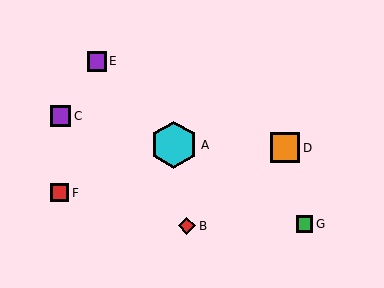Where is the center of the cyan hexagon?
The center of the cyan hexagon is at (174, 145).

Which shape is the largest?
The cyan hexagon (labeled A) is the largest.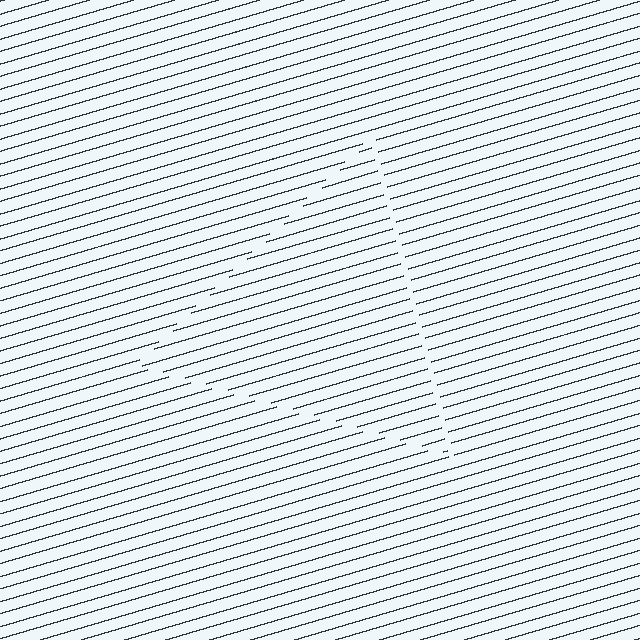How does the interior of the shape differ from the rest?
The interior of the shape contains the same grating, shifted by half a period — the contour is defined by the phase discontinuity where line-ends from the inner and outer gratings abut.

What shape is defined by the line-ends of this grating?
An illusory triangle. The interior of the shape contains the same grating, shifted by half a period — the contour is defined by the phase discontinuity where line-ends from the inner and outer gratings abut.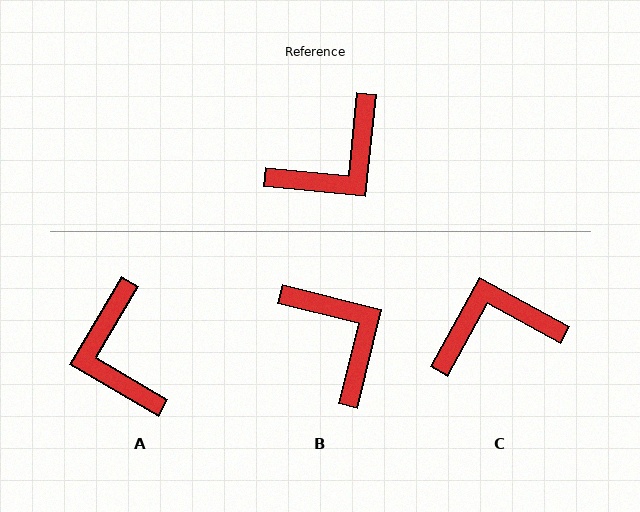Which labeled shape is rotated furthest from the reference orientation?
C, about 157 degrees away.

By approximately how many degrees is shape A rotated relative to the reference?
Approximately 115 degrees clockwise.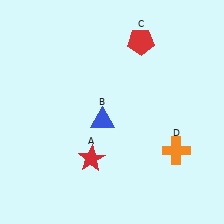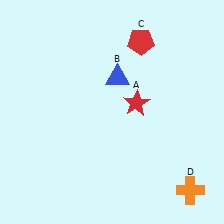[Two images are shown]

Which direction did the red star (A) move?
The red star (A) moved up.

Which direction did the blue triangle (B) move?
The blue triangle (B) moved up.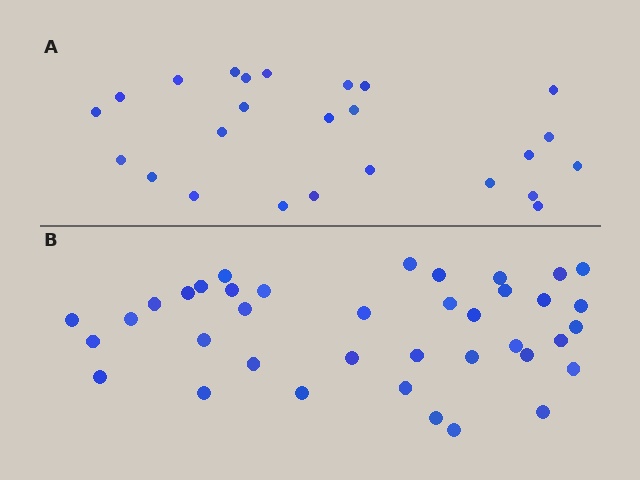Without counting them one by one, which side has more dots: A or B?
Region B (the bottom region) has more dots.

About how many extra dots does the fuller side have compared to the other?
Region B has approximately 15 more dots than region A.